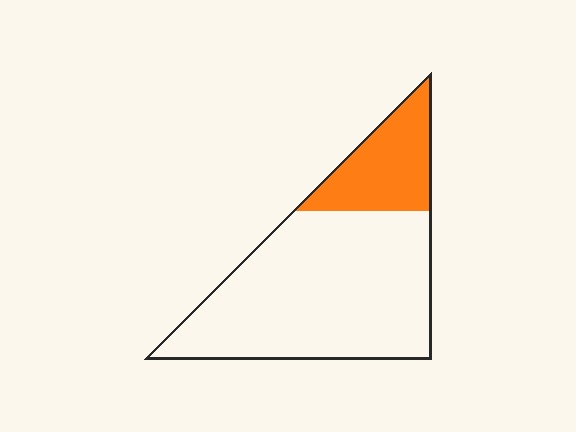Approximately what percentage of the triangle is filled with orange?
Approximately 25%.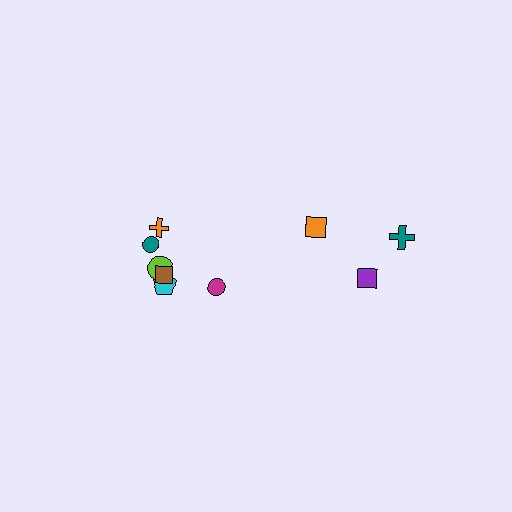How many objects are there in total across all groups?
There are 9 objects.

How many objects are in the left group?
There are 6 objects.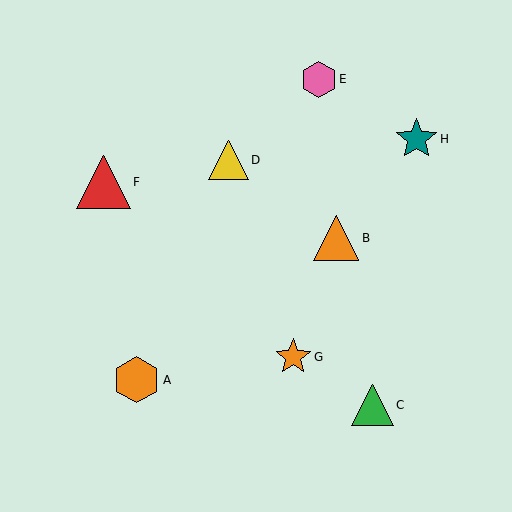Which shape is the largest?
The red triangle (labeled F) is the largest.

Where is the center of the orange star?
The center of the orange star is at (293, 357).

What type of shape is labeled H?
Shape H is a teal star.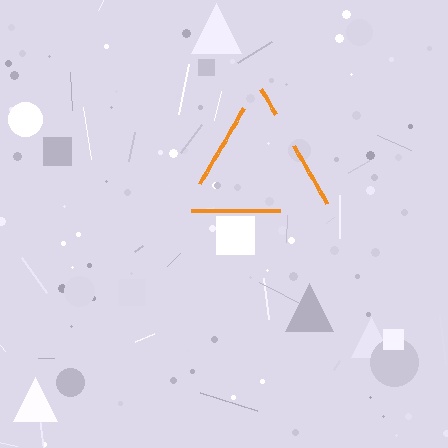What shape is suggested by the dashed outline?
The dashed outline suggests a triangle.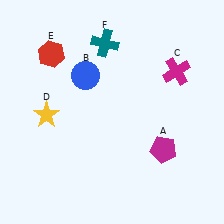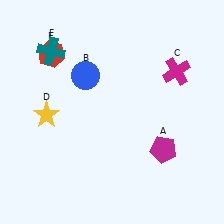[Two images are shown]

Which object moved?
The teal cross (F) moved left.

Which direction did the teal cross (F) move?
The teal cross (F) moved left.